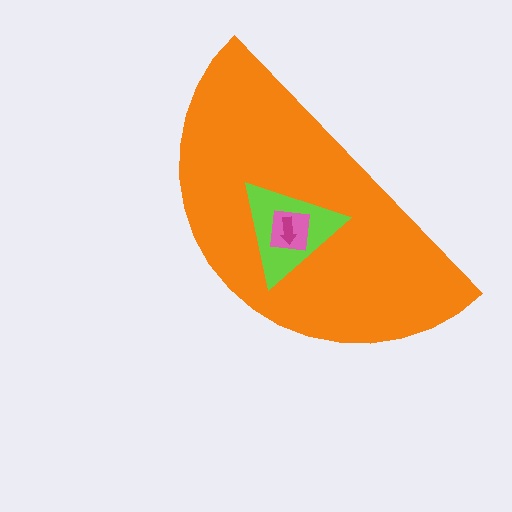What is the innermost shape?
The magenta arrow.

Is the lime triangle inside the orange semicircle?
Yes.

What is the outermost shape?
The orange semicircle.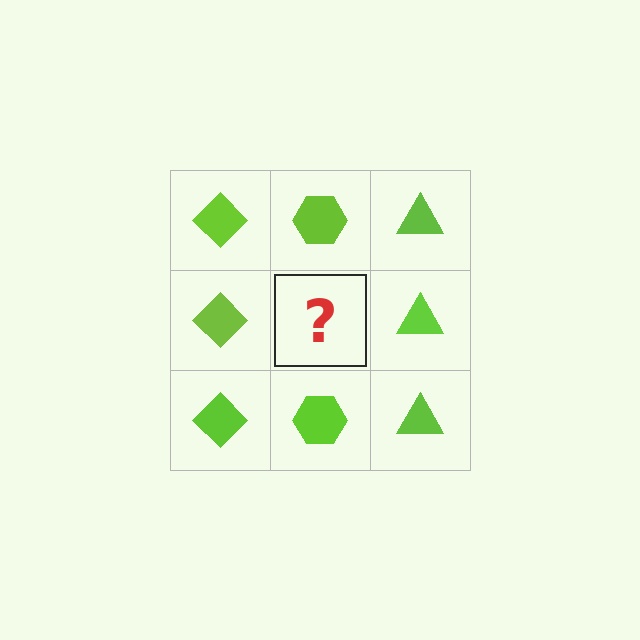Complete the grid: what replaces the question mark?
The question mark should be replaced with a lime hexagon.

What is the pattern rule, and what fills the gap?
The rule is that each column has a consistent shape. The gap should be filled with a lime hexagon.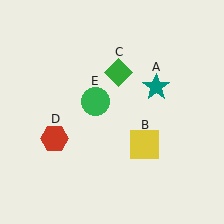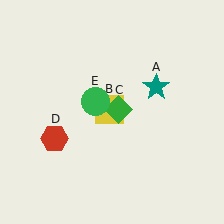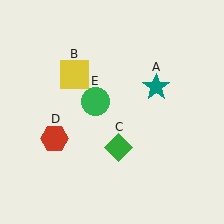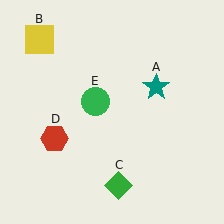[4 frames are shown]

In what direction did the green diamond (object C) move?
The green diamond (object C) moved down.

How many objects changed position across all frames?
2 objects changed position: yellow square (object B), green diamond (object C).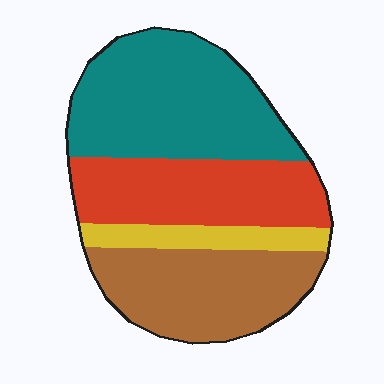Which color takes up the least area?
Yellow, at roughly 10%.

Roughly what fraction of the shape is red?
Red takes up about one quarter (1/4) of the shape.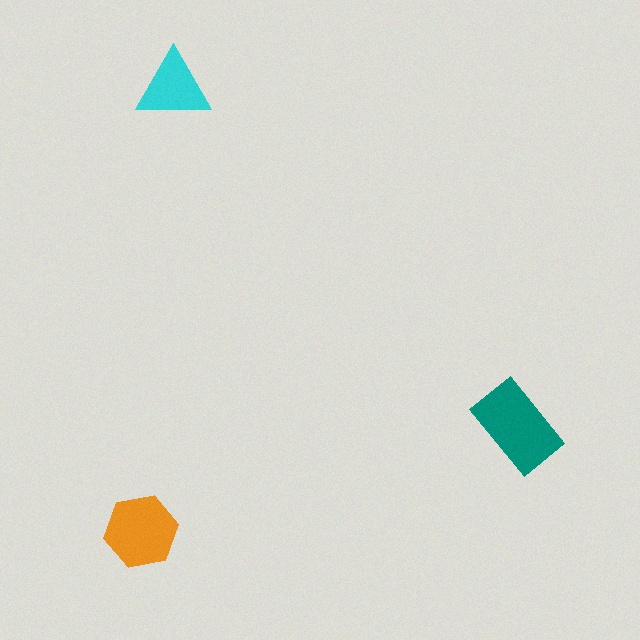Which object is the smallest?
The cyan triangle.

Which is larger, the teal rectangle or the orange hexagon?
The teal rectangle.